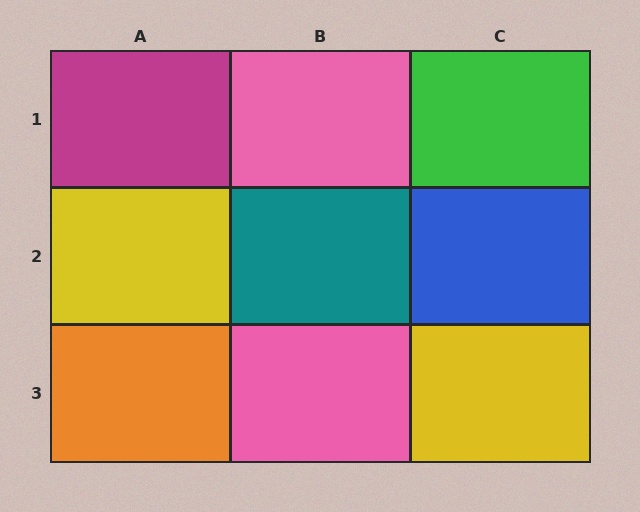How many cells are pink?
2 cells are pink.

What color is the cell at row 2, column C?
Blue.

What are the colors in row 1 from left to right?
Magenta, pink, green.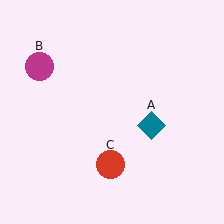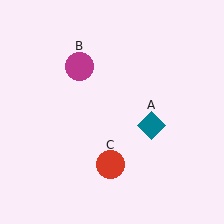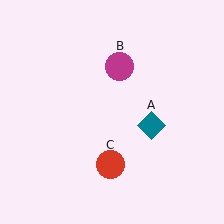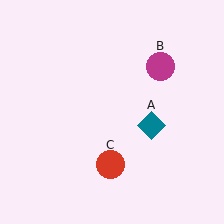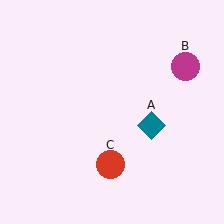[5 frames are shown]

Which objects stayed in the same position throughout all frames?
Teal diamond (object A) and red circle (object C) remained stationary.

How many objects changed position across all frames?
1 object changed position: magenta circle (object B).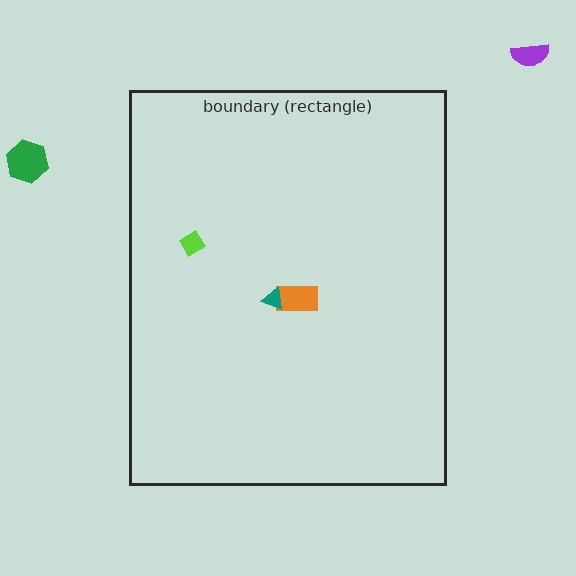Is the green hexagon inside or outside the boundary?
Outside.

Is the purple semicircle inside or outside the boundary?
Outside.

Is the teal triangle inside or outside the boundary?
Inside.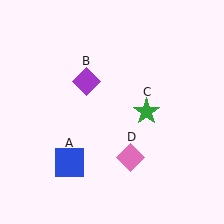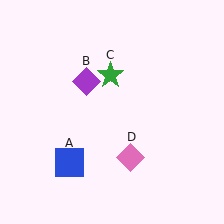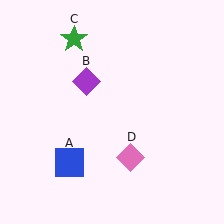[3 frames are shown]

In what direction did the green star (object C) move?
The green star (object C) moved up and to the left.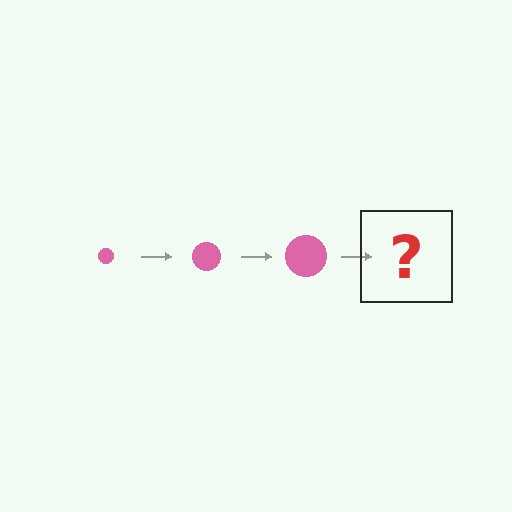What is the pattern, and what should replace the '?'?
The pattern is that the circle gets progressively larger each step. The '?' should be a pink circle, larger than the previous one.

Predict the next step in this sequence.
The next step is a pink circle, larger than the previous one.